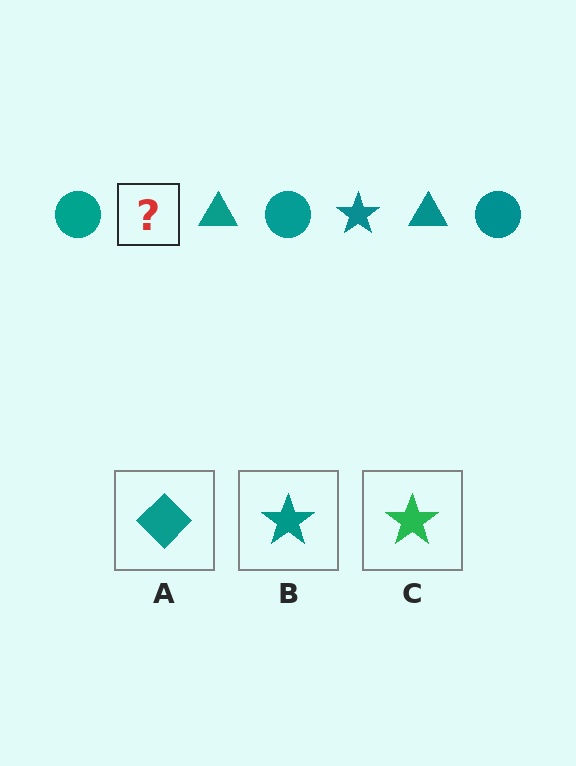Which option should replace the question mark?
Option B.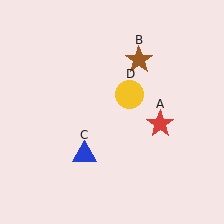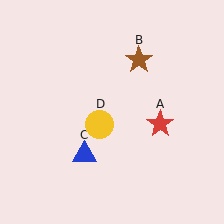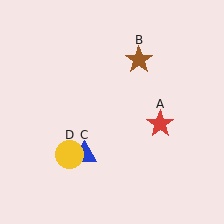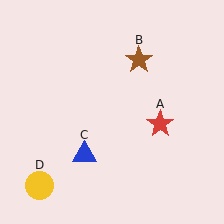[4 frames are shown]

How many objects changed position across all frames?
1 object changed position: yellow circle (object D).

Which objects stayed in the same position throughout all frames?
Red star (object A) and brown star (object B) and blue triangle (object C) remained stationary.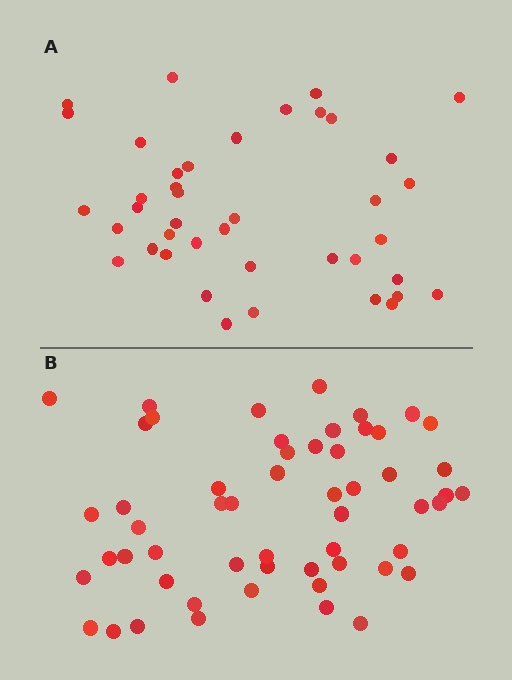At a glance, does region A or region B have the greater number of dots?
Region B (the bottom region) has more dots.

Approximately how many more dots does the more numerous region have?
Region B has approximately 15 more dots than region A.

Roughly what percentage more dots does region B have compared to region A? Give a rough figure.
About 35% more.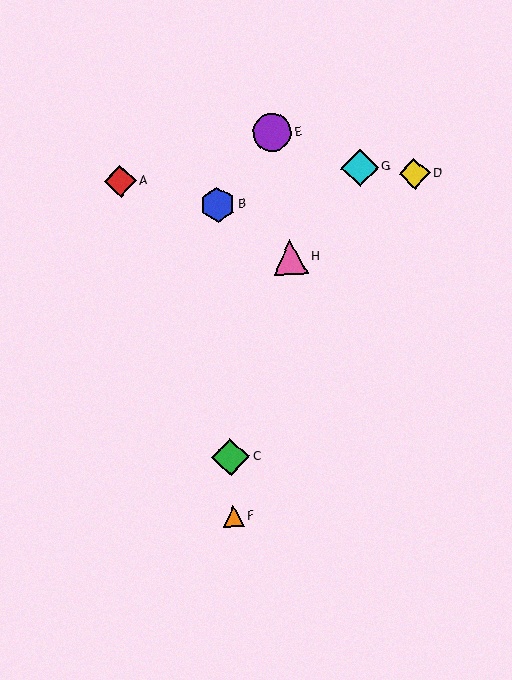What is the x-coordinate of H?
Object H is at x≈290.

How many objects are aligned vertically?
3 objects (B, C, F) are aligned vertically.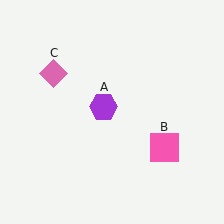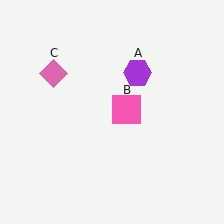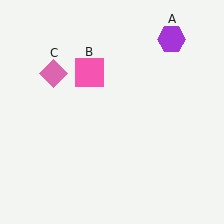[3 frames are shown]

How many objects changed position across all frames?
2 objects changed position: purple hexagon (object A), pink square (object B).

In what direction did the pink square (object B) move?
The pink square (object B) moved up and to the left.